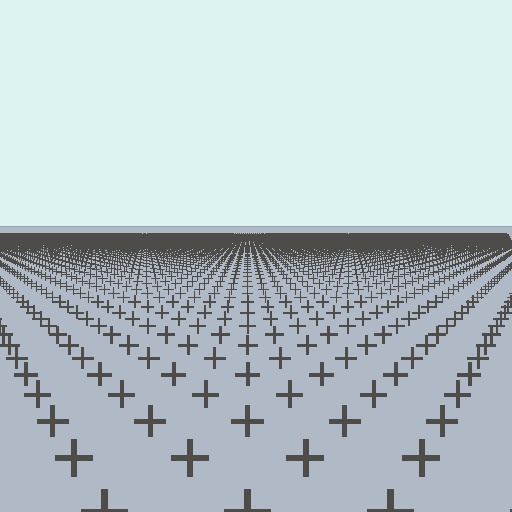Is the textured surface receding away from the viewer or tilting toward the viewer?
The surface is receding away from the viewer. Texture elements get smaller and denser toward the top.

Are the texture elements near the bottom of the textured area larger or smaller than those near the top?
Larger. Near the bottom, elements are closer to the viewer and appear at a bigger on-screen size.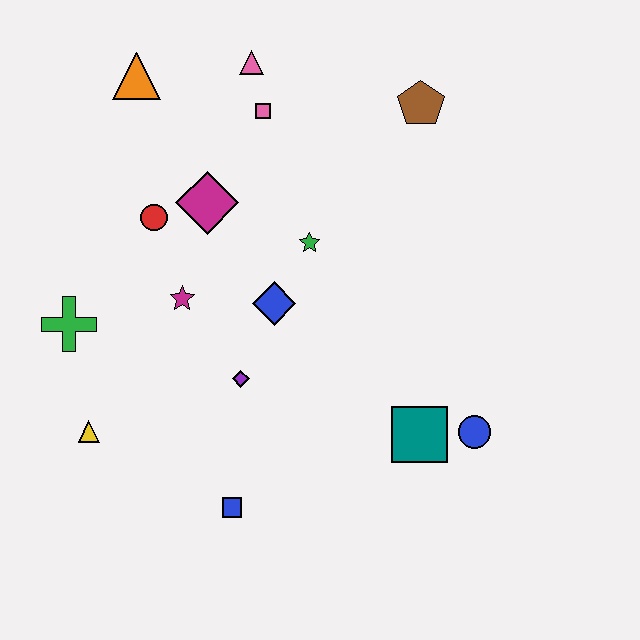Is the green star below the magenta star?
No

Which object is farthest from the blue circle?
The orange triangle is farthest from the blue circle.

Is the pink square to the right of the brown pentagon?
No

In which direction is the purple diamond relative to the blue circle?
The purple diamond is to the left of the blue circle.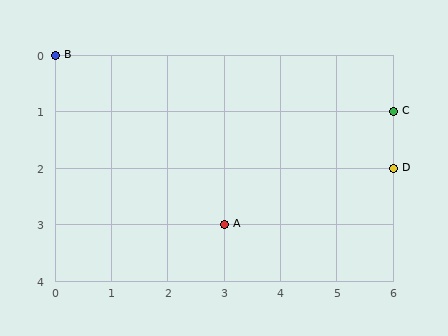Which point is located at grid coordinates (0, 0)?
Point B is at (0, 0).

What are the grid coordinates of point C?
Point C is at grid coordinates (6, 1).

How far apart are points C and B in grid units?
Points C and B are 6 columns and 1 row apart (about 6.1 grid units diagonally).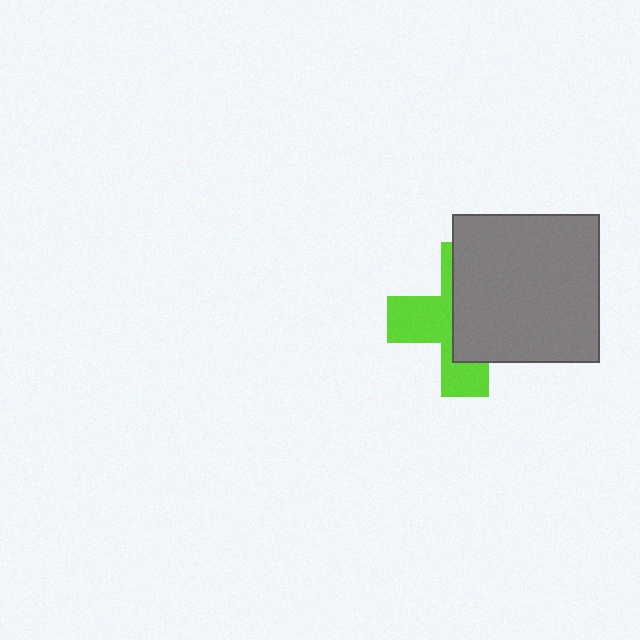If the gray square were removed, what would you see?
You would see the complete lime cross.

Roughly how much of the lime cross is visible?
A small part of it is visible (roughly 43%).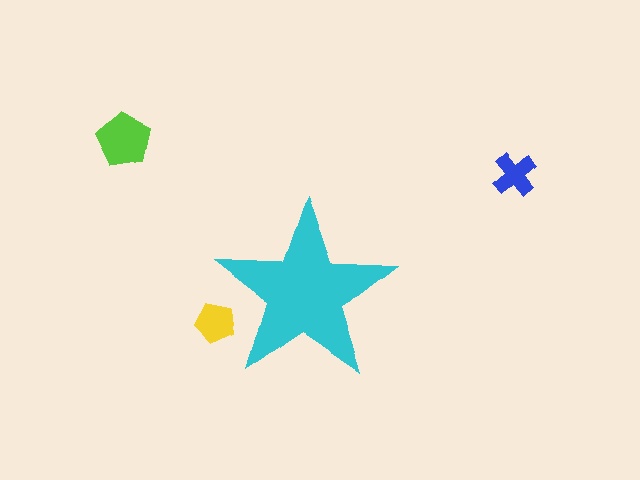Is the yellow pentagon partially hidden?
Yes, the yellow pentagon is partially hidden behind the cyan star.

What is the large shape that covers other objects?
A cyan star.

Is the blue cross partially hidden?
No, the blue cross is fully visible.